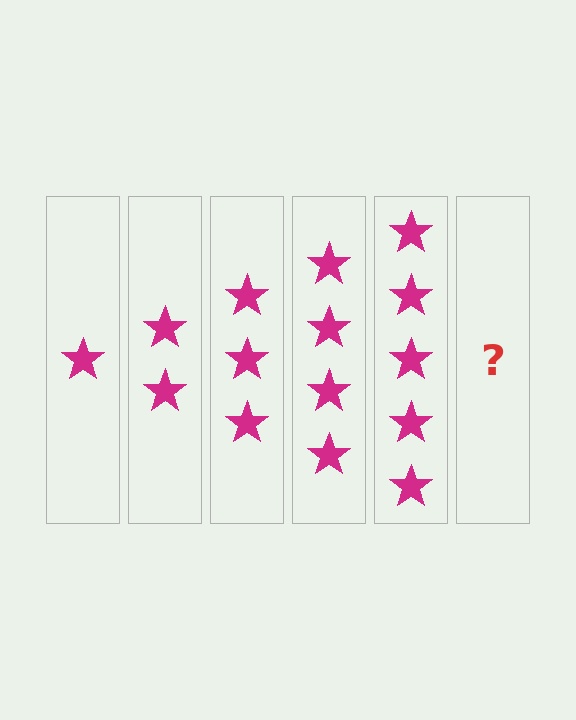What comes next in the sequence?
The next element should be 6 stars.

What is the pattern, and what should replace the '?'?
The pattern is that each step adds one more star. The '?' should be 6 stars.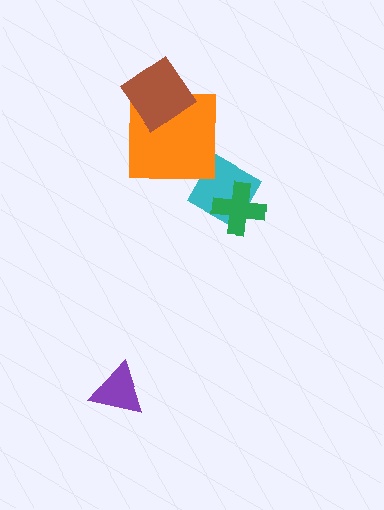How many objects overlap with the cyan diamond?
1 object overlaps with the cyan diamond.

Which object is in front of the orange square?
The brown diamond is in front of the orange square.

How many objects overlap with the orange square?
1 object overlaps with the orange square.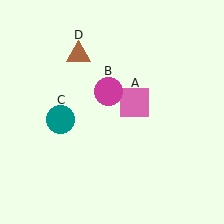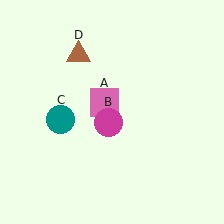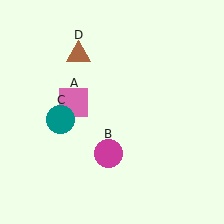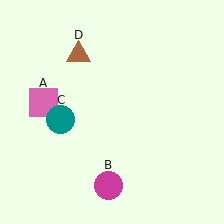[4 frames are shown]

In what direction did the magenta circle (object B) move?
The magenta circle (object B) moved down.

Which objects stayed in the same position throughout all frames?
Teal circle (object C) and brown triangle (object D) remained stationary.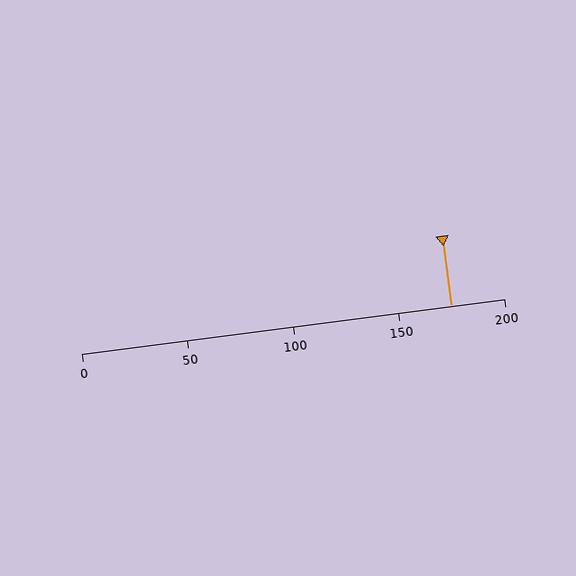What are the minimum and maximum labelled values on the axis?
The axis runs from 0 to 200.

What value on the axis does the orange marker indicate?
The marker indicates approximately 175.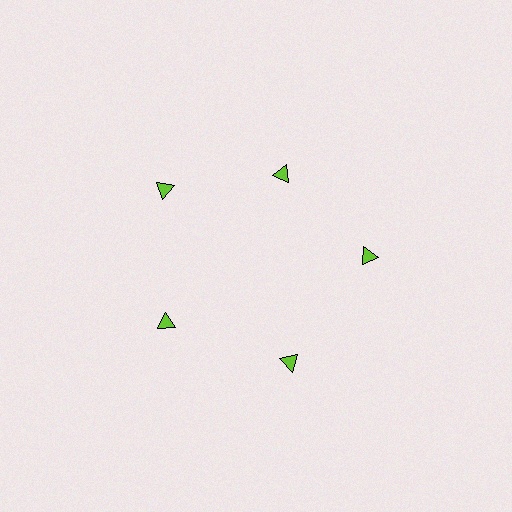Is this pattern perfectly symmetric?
No. The 5 lime triangles are arranged in a ring, but one element near the 1 o'clock position is pulled inward toward the center, breaking the 5-fold rotational symmetry.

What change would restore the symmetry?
The symmetry would be restored by moving it outward, back onto the ring so that all 5 triangles sit at equal angles and equal distance from the center.